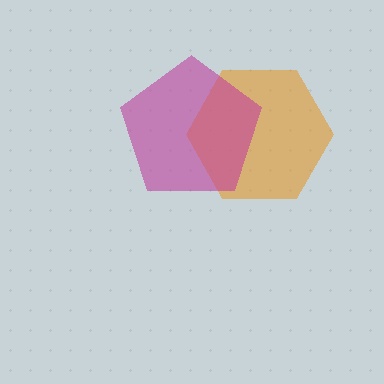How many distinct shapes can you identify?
There are 2 distinct shapes: an orange hexagon, a magenta pentagon.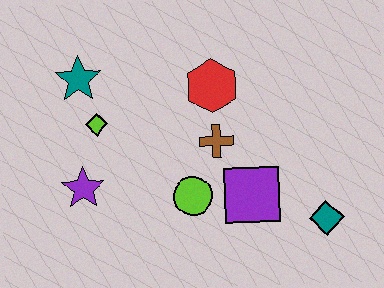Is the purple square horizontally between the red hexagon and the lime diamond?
No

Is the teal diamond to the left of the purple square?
No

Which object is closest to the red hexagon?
The brown cross is closest to the red hexagon.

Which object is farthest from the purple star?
The teal diamond is farthest from the purple star.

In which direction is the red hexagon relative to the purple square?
The red hexagon is above the purple square.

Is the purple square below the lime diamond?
Yes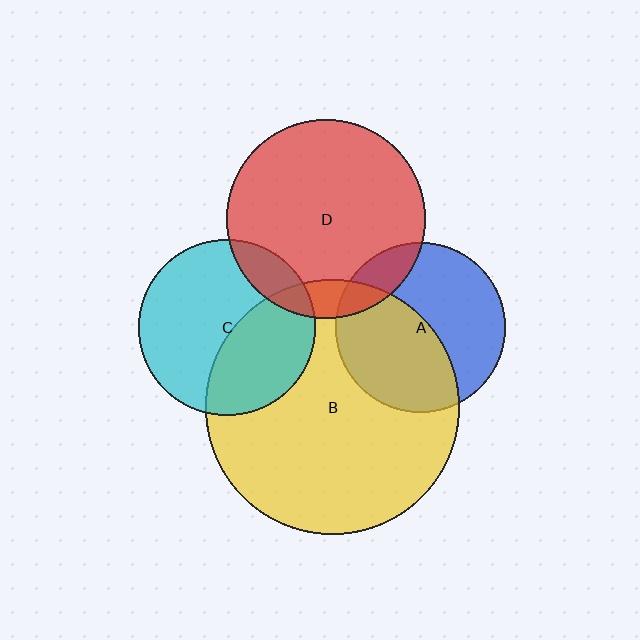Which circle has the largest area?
Circle B (yellow).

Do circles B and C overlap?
Yes.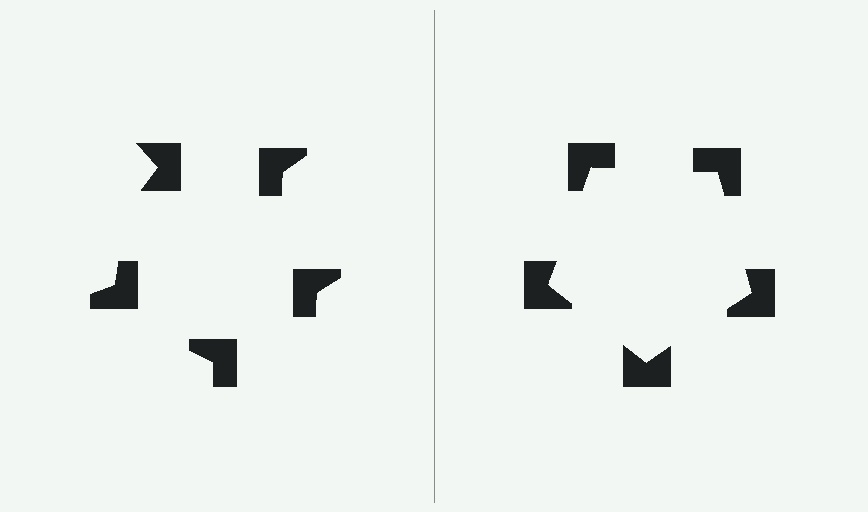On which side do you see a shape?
An illusory pentagon appears on the right side. On the left side the wedge cuts are rotated, so no coherent shape forms.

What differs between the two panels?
The notched squares are positioned identically on both sides; only the wedge orientations differ. On the right they align to a pentagon; on the left they are misaligned.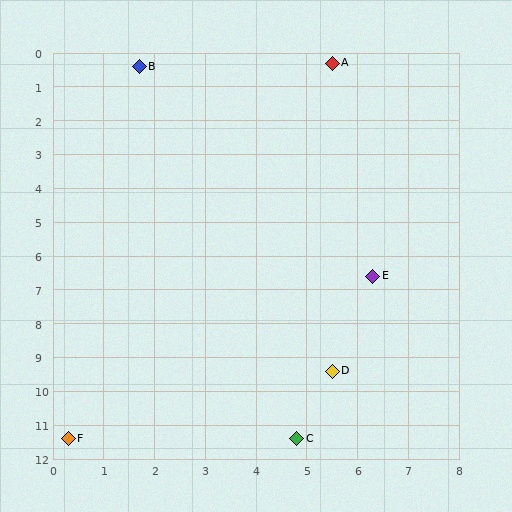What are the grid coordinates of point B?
Point B is at approximately (1.7, 0.4).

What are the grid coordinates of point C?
Point C is at approximately (4.8, 11.4).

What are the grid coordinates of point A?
Point A is at approximately (5.5, 0.3).